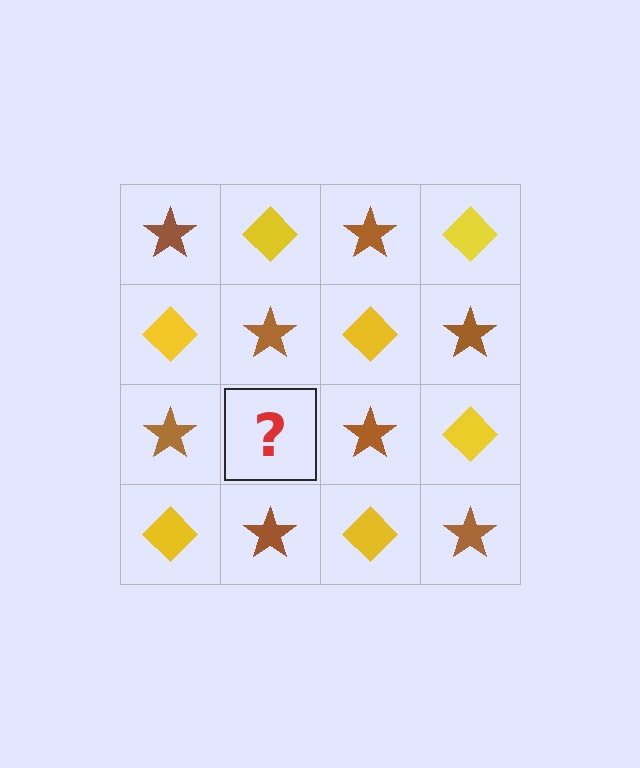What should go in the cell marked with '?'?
The missing cell should contain a yellow diamond.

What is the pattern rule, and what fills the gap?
The rule is that it alternates brown star and yellow diamond in a checkerboard pattern. The gap should be filled with a yellow diamond.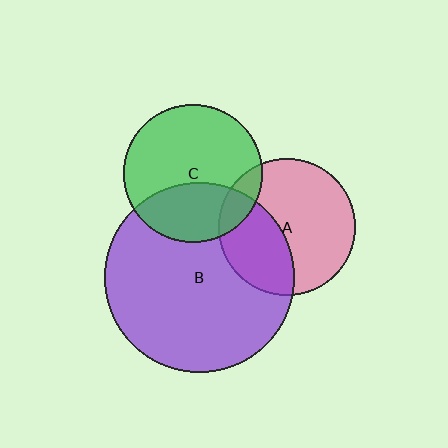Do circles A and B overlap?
Yes.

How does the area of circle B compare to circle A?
Approximately 1.9 times.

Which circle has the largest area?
Circle B (purple).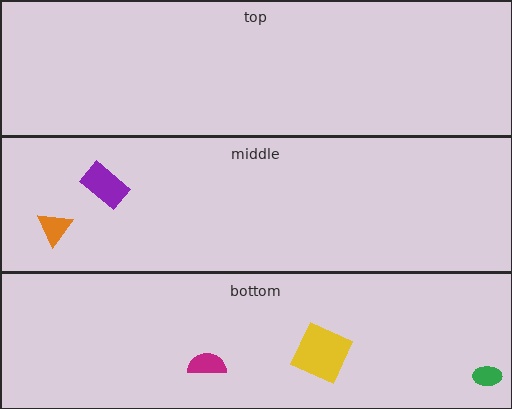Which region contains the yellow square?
The bottom region.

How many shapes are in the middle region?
2.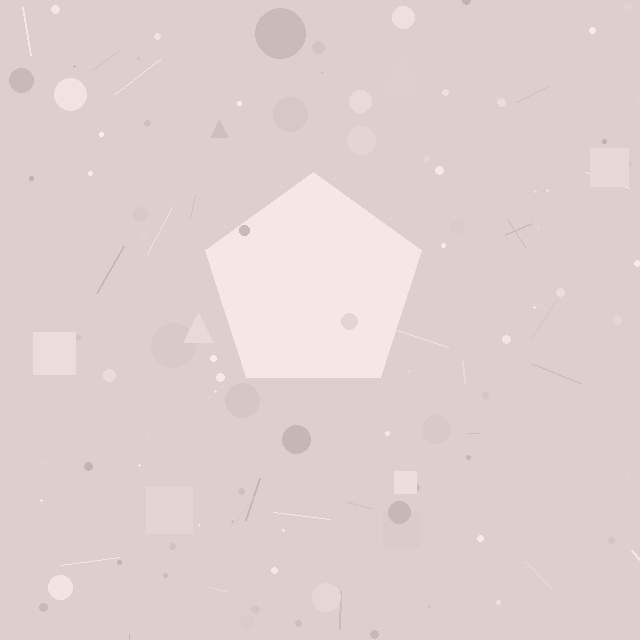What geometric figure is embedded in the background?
A pentagon is embedded in the background.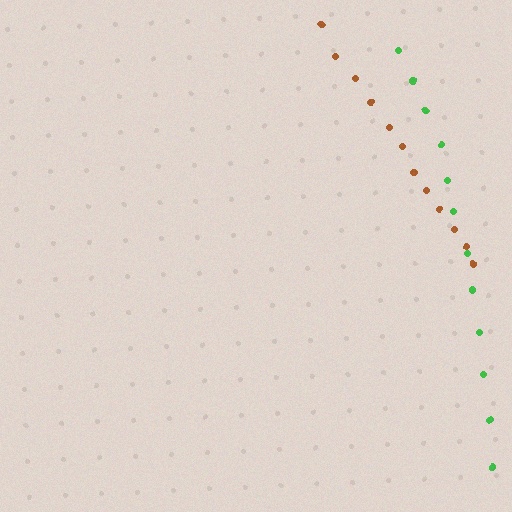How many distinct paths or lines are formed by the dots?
There are 2 distinct paths.